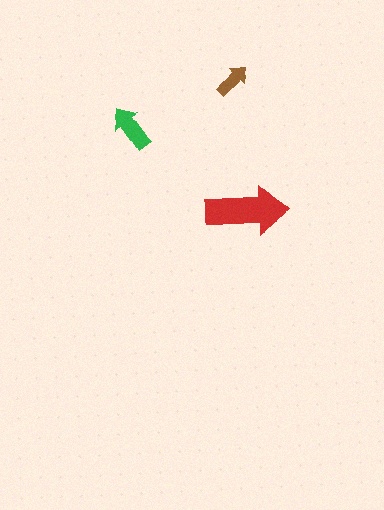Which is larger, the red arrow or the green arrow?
The red one.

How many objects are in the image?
There are 3 objects in the image.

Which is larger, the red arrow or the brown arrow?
The red one.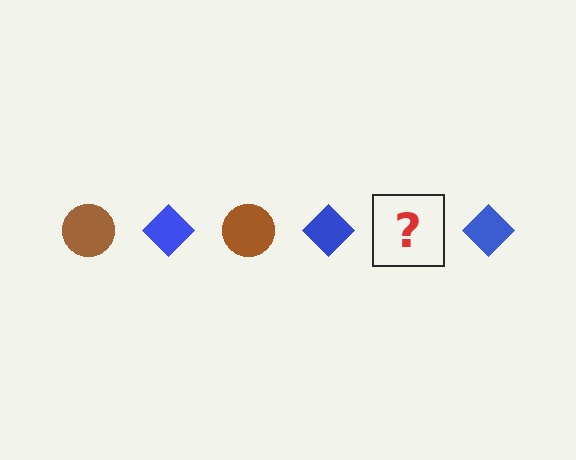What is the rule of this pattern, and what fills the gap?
The rule is that the pattern alternates between brown circle and blue diamond. The gap should be filled with a brown circle.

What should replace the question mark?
The question mark should be replaced with a brown circle.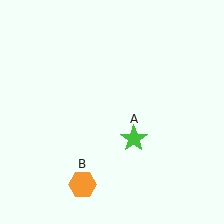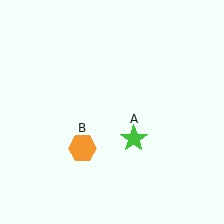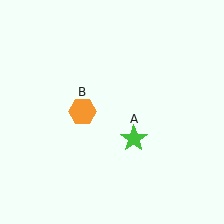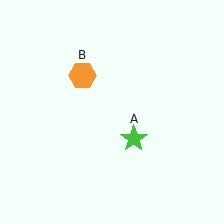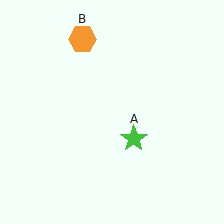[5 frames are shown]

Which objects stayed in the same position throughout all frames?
Green star (object A) remained stationary.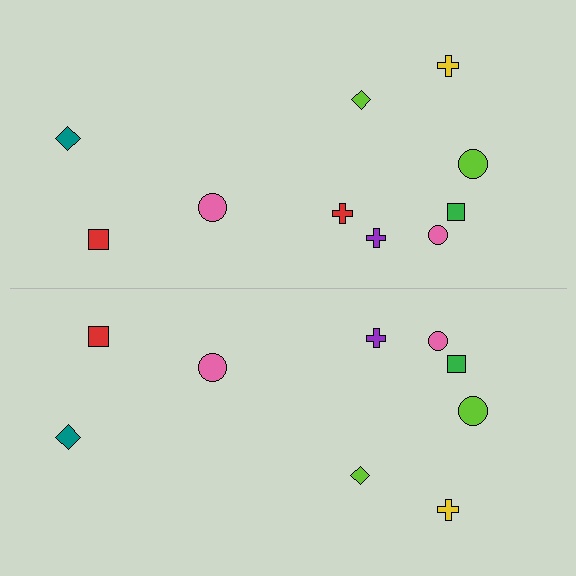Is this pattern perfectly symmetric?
No, the pattern is not perfectly symmetric. A red cross is missing from the bottom side.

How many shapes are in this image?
There are 19 shapes in this image.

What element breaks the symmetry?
A red cross is missing from the bottom side.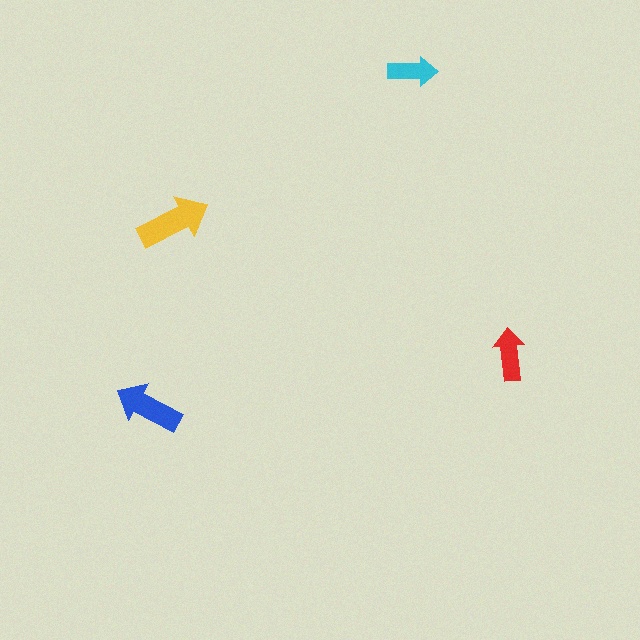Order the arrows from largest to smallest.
the yellow one, the blue one, the red one, the cyan one.